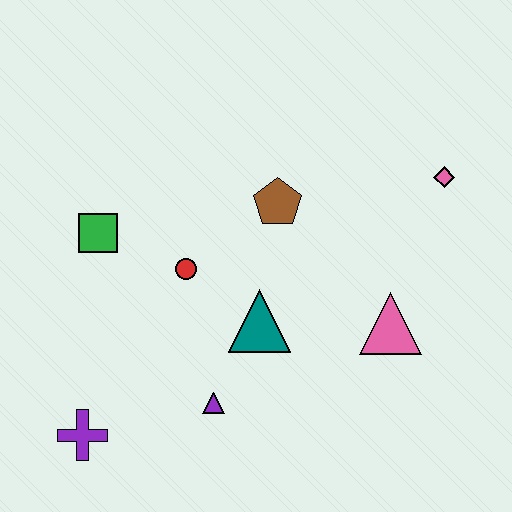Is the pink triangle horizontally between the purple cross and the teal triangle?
No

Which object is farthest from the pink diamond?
The purple cross is farthest from the pink diamond.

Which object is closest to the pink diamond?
The pink triangle is closest to the pink diamond.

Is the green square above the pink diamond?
No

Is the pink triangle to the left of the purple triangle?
No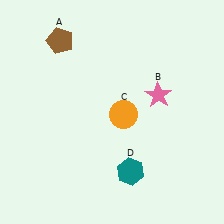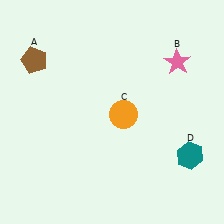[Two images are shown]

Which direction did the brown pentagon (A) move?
The brown pentagon (A) moved left.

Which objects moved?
The objects that moved are: the brown pentagon (A), the pink star (B), the teal hexagon (D).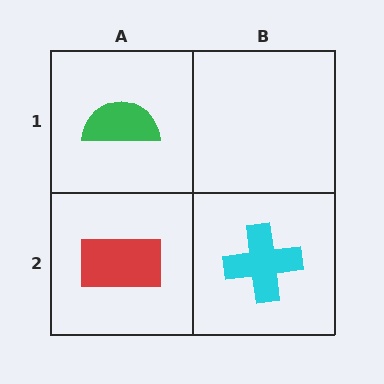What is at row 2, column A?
A red rectangle.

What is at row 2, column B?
A cyan cross.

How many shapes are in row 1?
1 shape.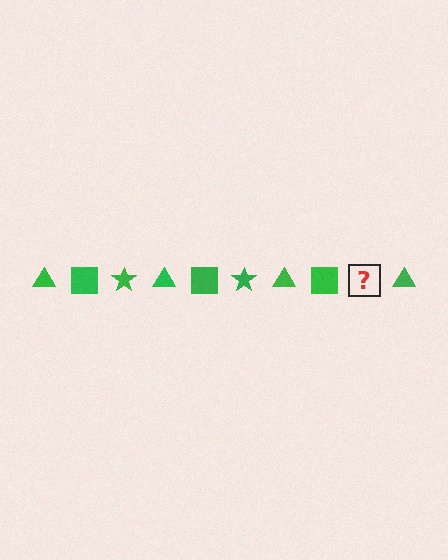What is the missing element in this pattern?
The missing element is a green star.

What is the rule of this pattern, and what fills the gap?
The rule is that the pattern cycles through triangle, square, star shapes in green. The gap should be filled with a green star.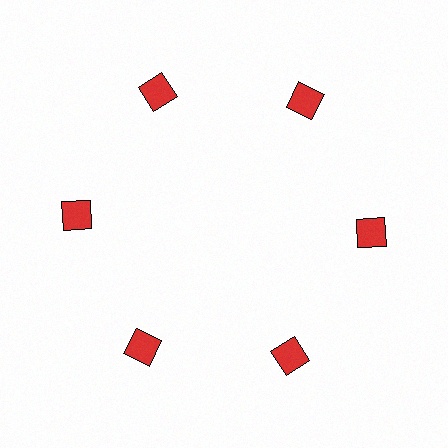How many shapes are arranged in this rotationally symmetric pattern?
There are 6 shapes, arranged in 6 groups of 1.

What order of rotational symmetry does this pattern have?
This pattern has 6-fold rotational symmetry.